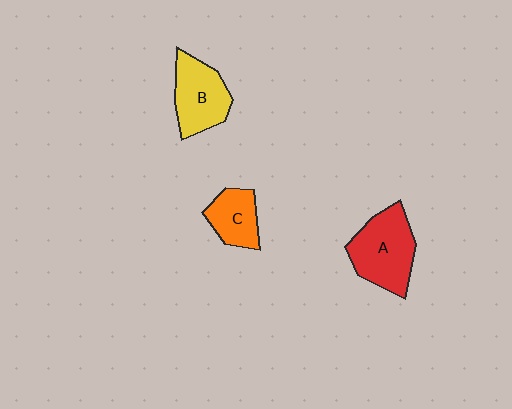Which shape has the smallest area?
Shape C (orange).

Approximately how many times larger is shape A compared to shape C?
Approximately 1.7 times.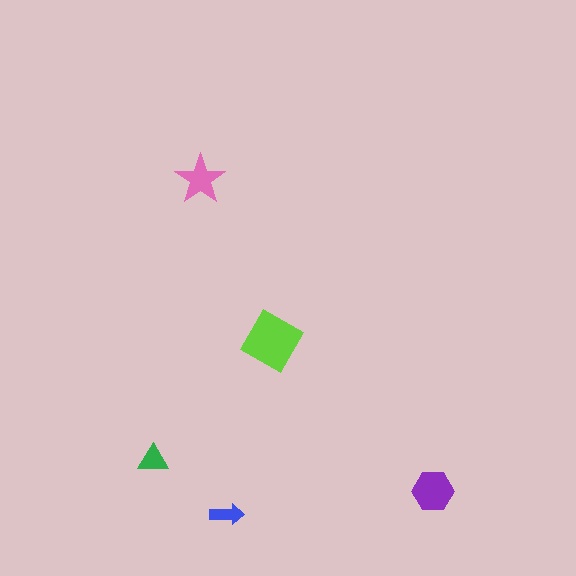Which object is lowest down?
The blue arrow is bottommost.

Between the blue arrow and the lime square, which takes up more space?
The lime square.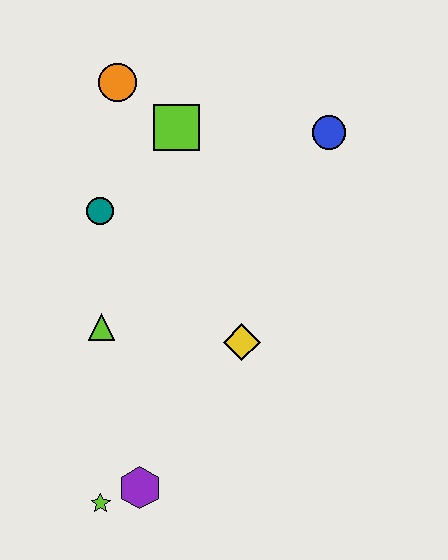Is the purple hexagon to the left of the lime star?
No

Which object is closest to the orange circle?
The lime square is closest to the orange circle.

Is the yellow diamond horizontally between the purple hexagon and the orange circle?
No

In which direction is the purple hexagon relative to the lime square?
The purple hexagon is below the lime square.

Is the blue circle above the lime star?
Yes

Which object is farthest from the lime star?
The blue circle is farthest from the lime star.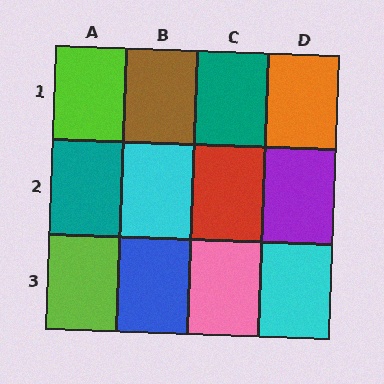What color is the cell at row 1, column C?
Teal.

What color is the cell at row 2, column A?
Teal.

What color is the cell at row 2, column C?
Red.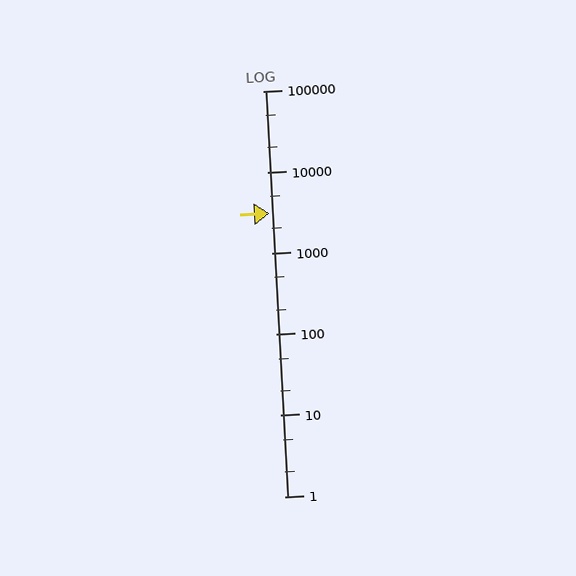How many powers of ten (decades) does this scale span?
The scale spans 5 decades, from 1 to 100000.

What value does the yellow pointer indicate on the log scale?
The pointer indicates approximately 3100.